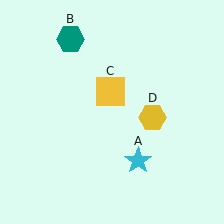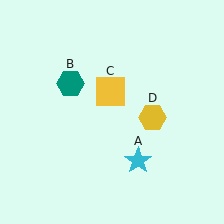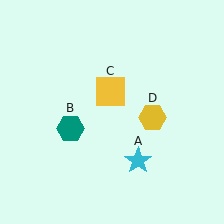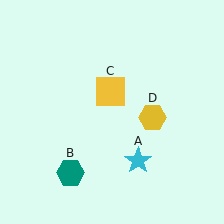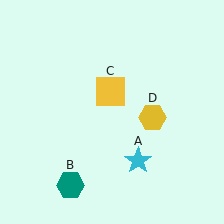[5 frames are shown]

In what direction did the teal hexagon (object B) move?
The teal hexagon (object B) moved down.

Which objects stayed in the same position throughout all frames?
Cyan star (object A) and yellow square (object C) and yellow hexagon (object D) remained stationary.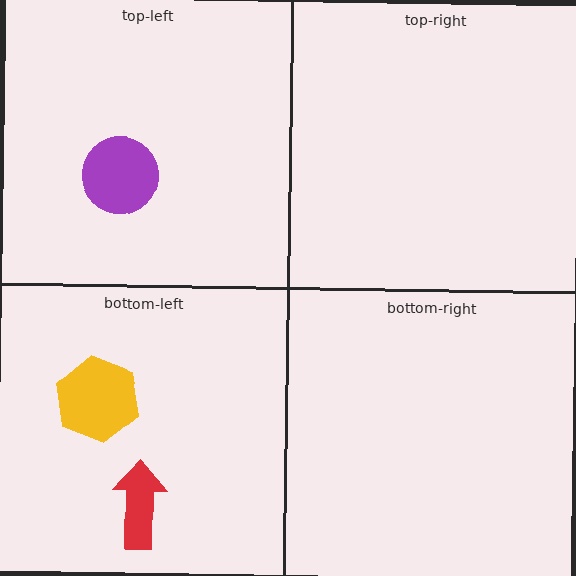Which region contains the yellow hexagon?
The bottom-left region.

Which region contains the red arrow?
The bottom-left region.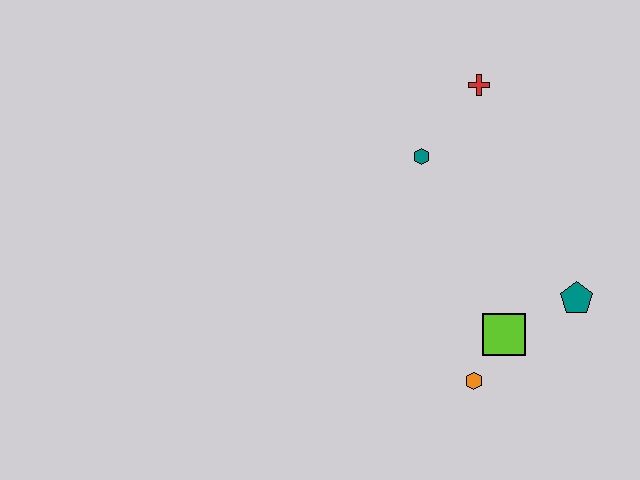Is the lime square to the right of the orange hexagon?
Yes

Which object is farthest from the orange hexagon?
The red cross is farthest from the orange hexagon.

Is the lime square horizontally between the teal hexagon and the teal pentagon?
Yes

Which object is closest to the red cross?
The teal hexagon is closest to the red cross.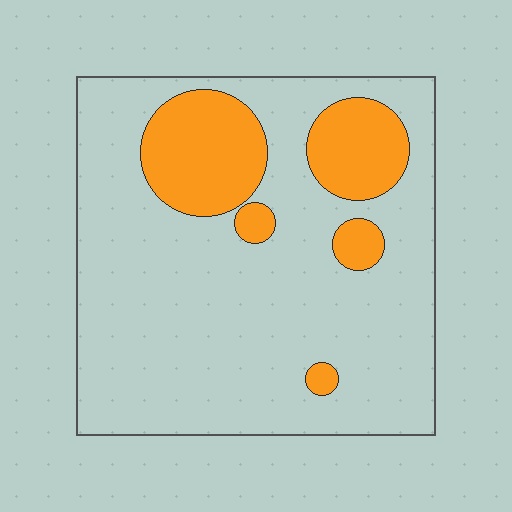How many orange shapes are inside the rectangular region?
5.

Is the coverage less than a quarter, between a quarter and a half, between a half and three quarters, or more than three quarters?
Less than a quarter.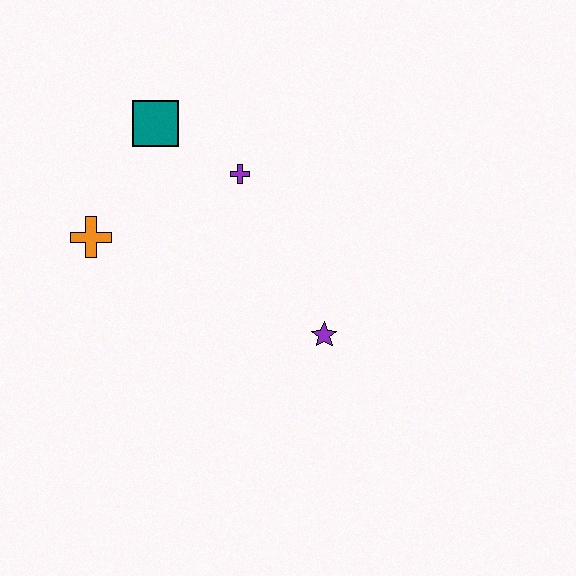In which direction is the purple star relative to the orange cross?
The purple star is to the right of the orange cross.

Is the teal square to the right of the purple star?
No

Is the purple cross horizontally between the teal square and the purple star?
Yes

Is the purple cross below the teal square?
Yes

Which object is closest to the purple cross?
The teal square is closest to the purple cross.